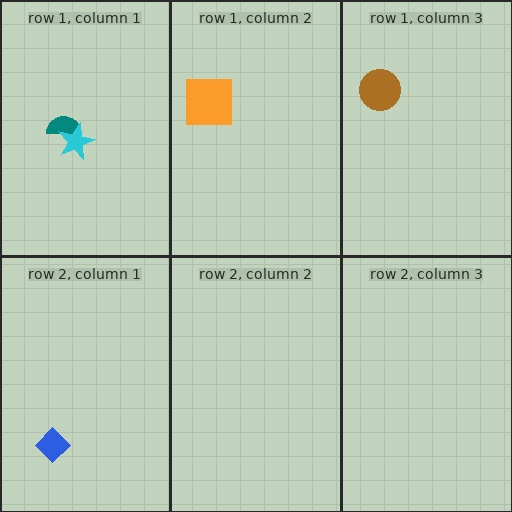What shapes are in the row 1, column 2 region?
The orange square.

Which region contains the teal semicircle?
The row 1, column 1 region.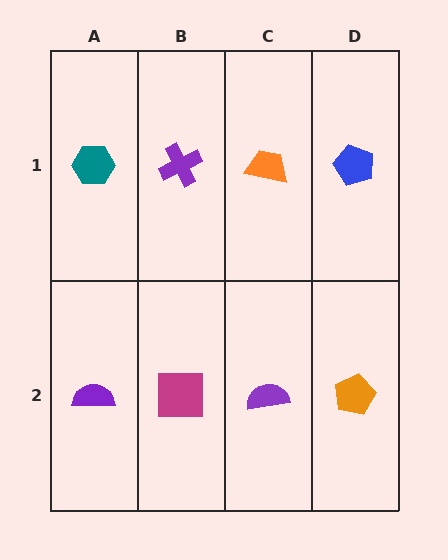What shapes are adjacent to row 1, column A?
A purple semicircle (row 2, column A), a purple cross (row 1, column B).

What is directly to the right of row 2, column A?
A magenta square.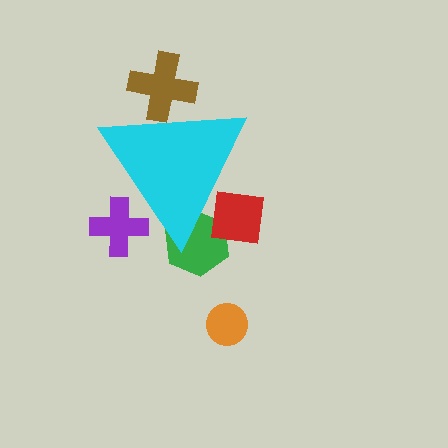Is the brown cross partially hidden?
Yes, the brown cross is partially hidden behind the cyan triangle.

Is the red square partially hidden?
Yes, the red square is partially hidden behind the cyan triangle.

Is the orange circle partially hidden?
No, the orange circle is fully visible.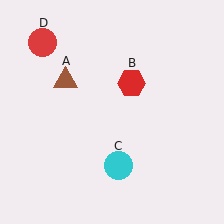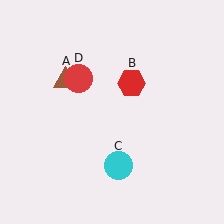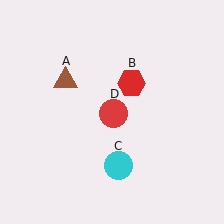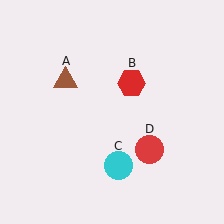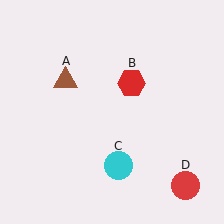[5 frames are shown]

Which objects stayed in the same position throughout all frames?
Brown triangle (object A) and red hexagon (object B) and cyan circle (object C) remained stationary.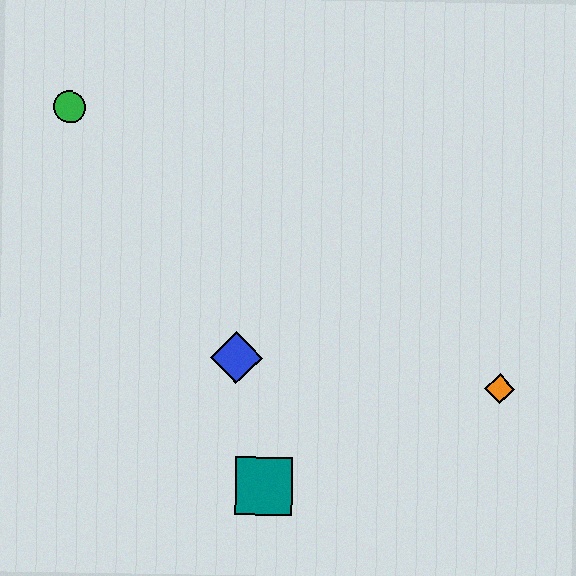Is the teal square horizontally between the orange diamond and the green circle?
Yes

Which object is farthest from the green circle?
The orange diamond is farthest from the green circle.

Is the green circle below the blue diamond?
No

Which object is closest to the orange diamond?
The teal square is closest to the orange diamond.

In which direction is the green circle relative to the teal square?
The green circle is above the teal square.